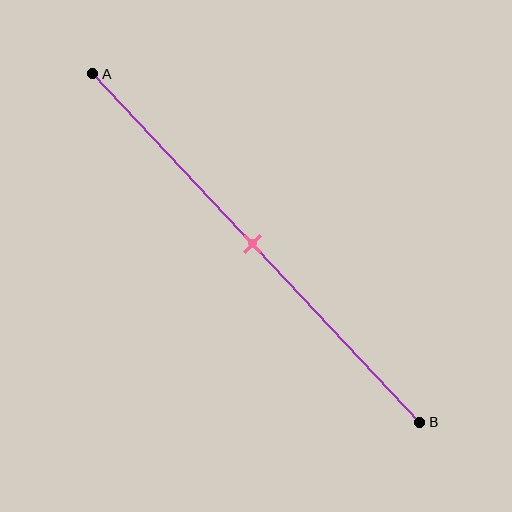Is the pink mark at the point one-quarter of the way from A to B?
No, the mark is at about 50% from A, not at the 25% one-quarter point.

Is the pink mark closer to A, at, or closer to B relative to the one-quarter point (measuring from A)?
The pink mark is closer to point B than the one-quarter point of segment AB.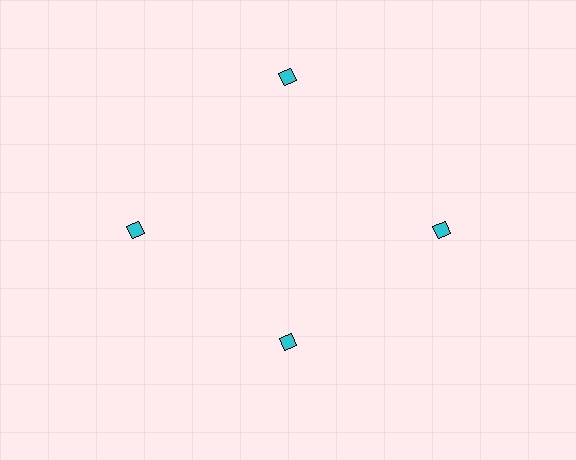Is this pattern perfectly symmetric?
No. The 4 cyan diamonds are arranged in a ring, but one element near the 6 o'clock position is pulled inward toward the center, breaking the 4-fold rotational symmetry.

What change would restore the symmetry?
The symmetry would be restored by moving it outward, back onto the ring so that all 4 diamonds sit at equal angles and equal distance from the center.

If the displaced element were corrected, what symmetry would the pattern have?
It would have 4-fold rotational symmetry — the pattern would map onto itself every 90 degrees.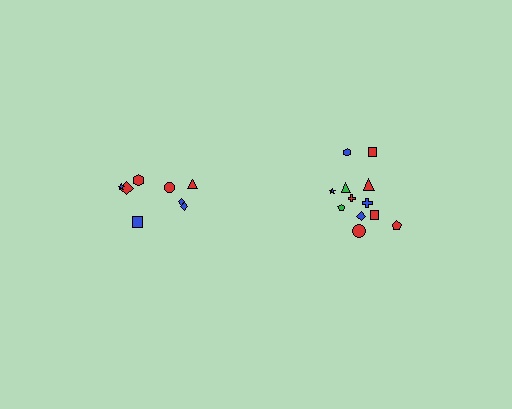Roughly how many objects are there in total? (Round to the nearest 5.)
Roughly 20 objects in total.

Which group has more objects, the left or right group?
The right group.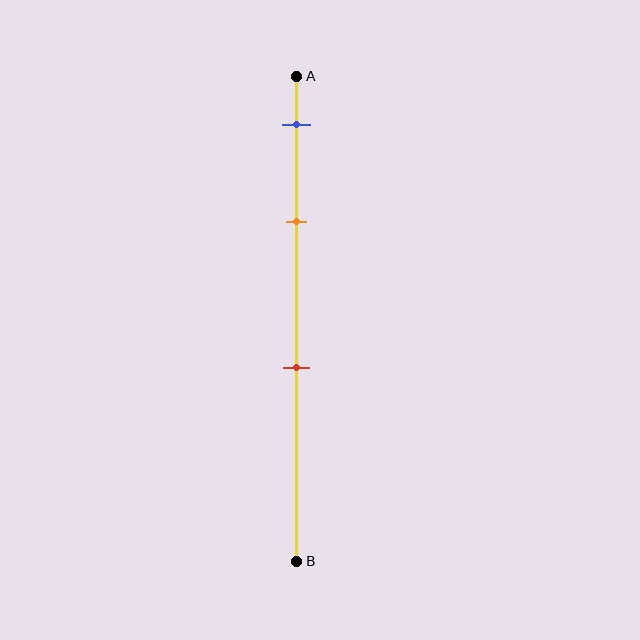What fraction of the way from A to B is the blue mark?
The blue mark is approximately 10% (0.1) of the way from A to B.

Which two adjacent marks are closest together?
The blue and orange marks are the closest adjacent pair.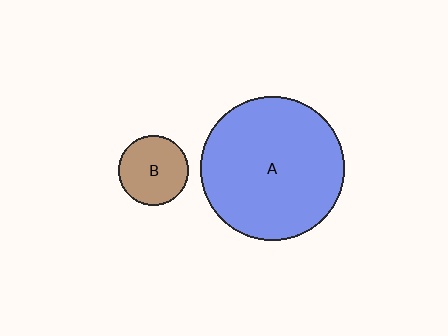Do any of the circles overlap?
No, none of the circles overlap.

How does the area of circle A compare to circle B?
Approximately 4.2 times.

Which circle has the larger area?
Circle A (blue).